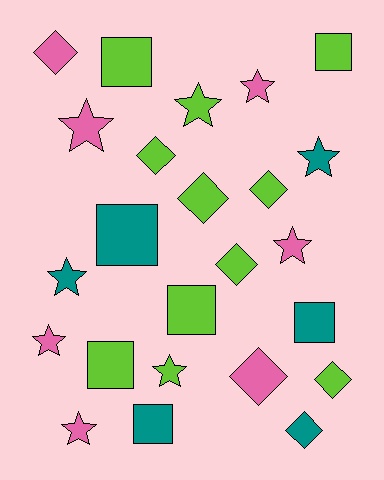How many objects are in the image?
There are 24 objects.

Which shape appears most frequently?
Star, with 9 objects.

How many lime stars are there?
There are 2 lime stars.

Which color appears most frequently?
Lime, with 11 objects.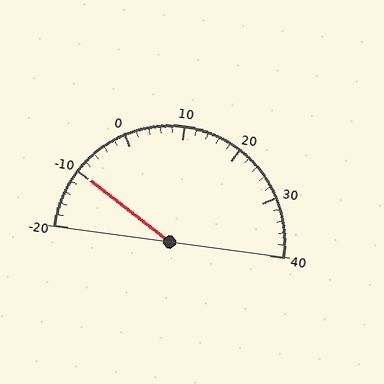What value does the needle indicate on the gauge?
The needle indicates approximately -10.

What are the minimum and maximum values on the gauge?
The gauge ranges from -20 to 40.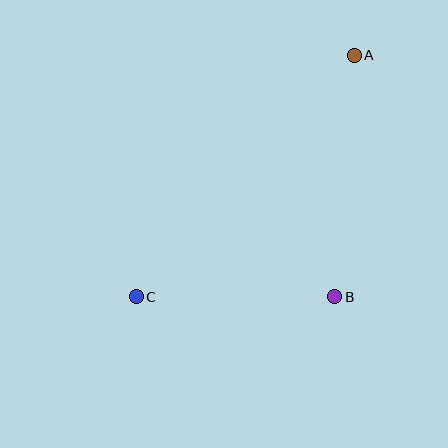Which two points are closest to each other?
Points B and C are closest to each other.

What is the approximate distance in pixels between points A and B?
The distance between A and B is approximately 242 pixels.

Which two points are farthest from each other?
Points A and C are farthest from each other.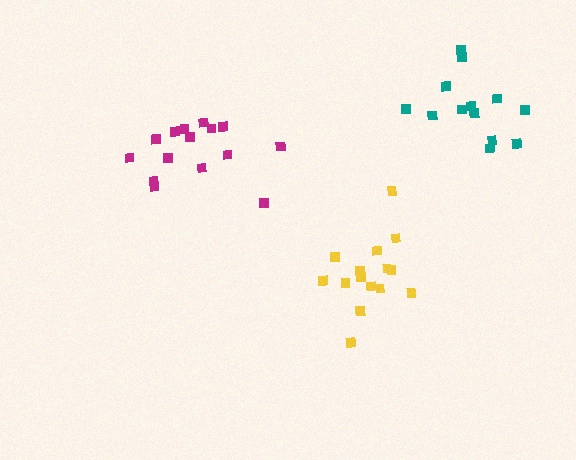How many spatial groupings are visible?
There are 3 spatial groupings.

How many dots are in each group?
Group 1: 13 dots, Group 2: 15 dots, Group 3: 15 dots (43 total).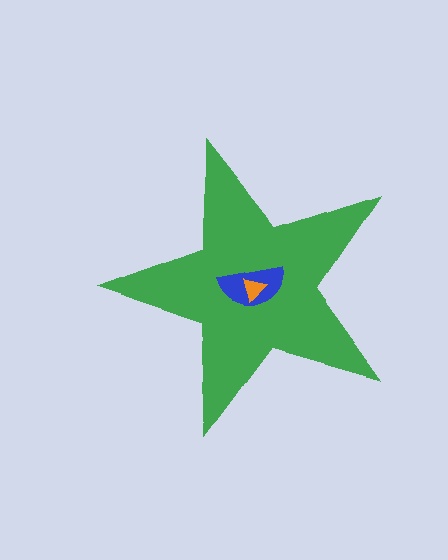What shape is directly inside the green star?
The blue semicircle.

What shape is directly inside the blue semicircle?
The orange triangle.